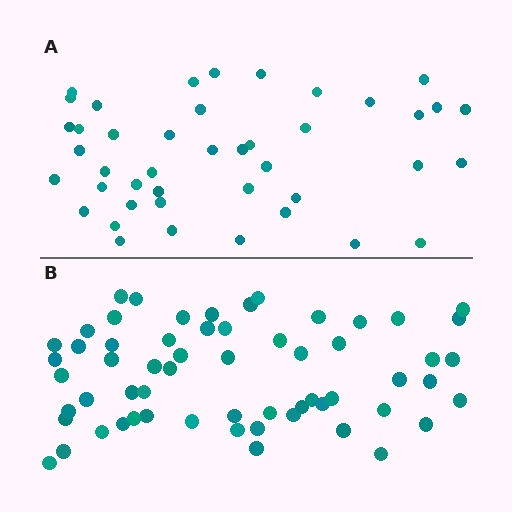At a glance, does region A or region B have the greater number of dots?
Region B (the bottom region) has more dots.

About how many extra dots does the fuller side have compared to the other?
Region B has approximately 15 more dots than region A.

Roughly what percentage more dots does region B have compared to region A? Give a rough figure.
About 40% more.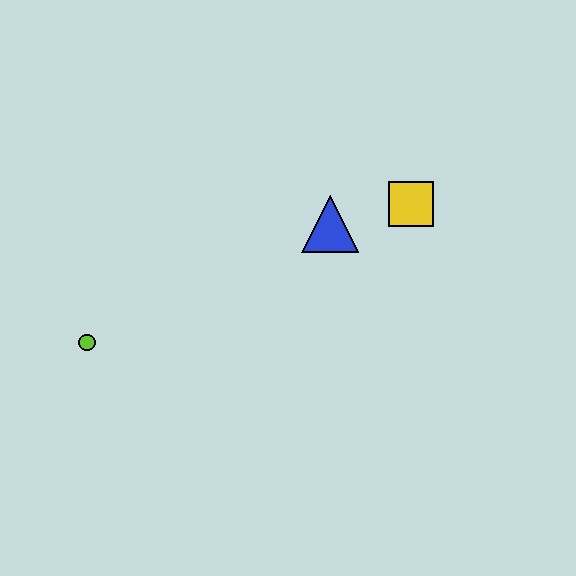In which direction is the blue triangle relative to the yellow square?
The blue triangle is to the left of the yellow square.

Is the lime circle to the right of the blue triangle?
No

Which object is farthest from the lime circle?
The yellow square is farthest from the lime circle.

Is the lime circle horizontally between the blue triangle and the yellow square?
No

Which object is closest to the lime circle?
The blue triangle is closest to the lime circle.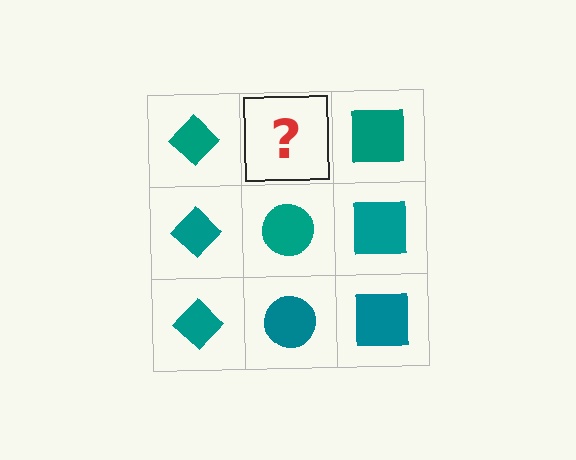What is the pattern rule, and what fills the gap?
The rule is that each column has a consistent shape. The gap should be filled with a teal circle.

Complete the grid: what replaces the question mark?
The question mark should be replaced with a teal circle.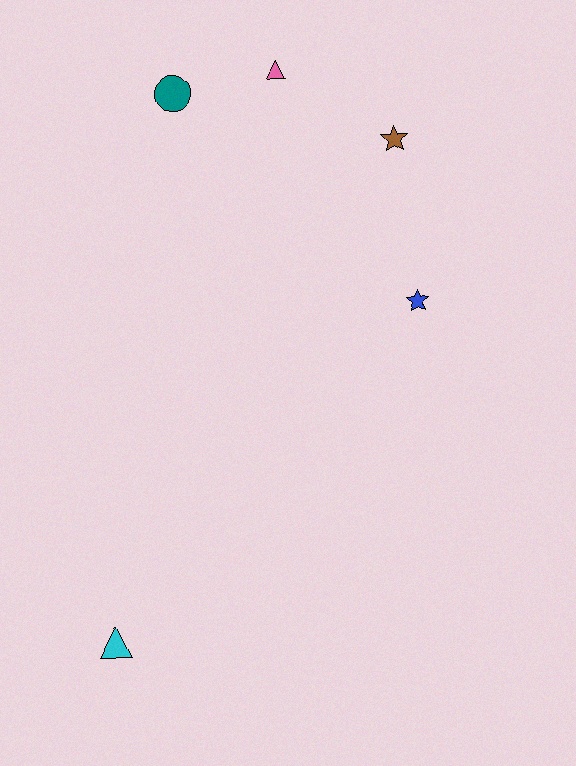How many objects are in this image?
There are 5 objects.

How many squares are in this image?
There are no squares.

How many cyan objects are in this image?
There is 1 cyan object.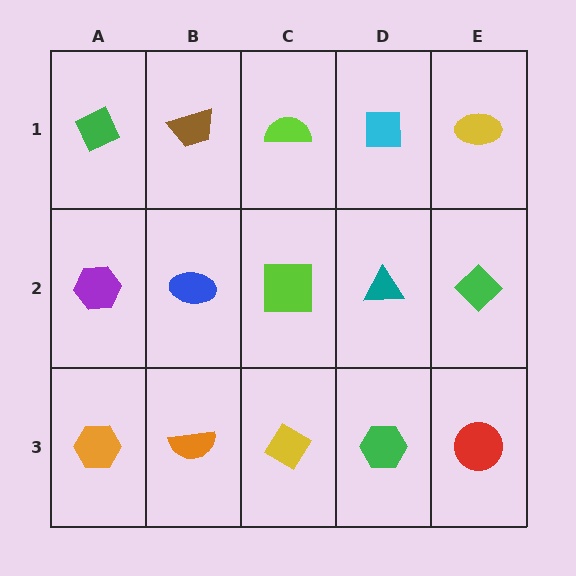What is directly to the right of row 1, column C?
A cyan square.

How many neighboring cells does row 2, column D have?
4.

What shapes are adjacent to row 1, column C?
A lime square (row 2, column C), a brown trapezoid (row 1, column B), a cyan square (row 1, column D).